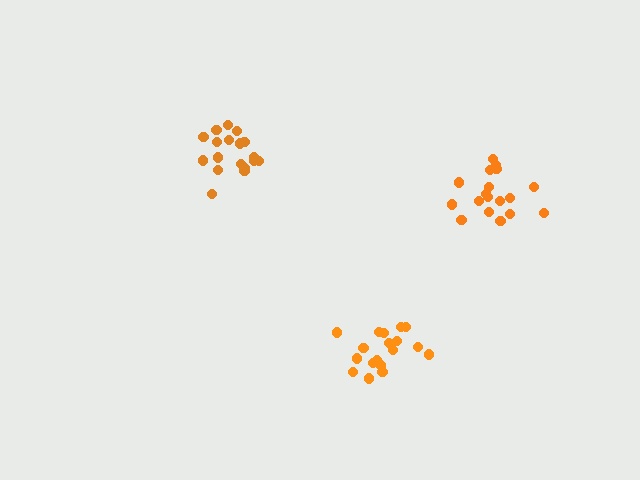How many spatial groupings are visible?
There are 3 spatial groupings.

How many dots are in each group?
Group 1: 18 dots, Group 2: 19 dots, Group 3: 18 dots (55 total).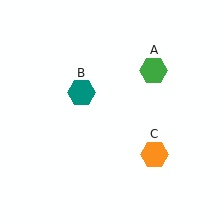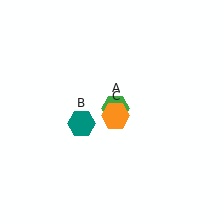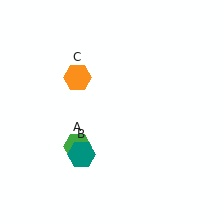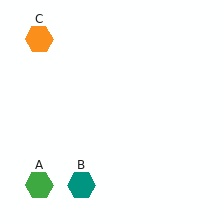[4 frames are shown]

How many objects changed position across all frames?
3 objects changed position: green hexagon (object A), teal hexagon (object B), orange hexagon (object C).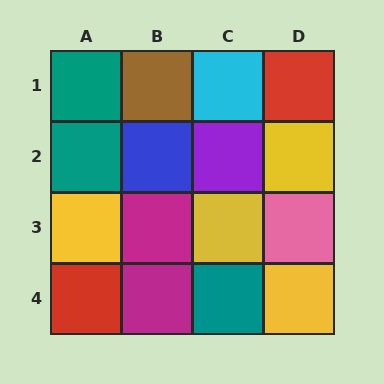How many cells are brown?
1 cell is brown.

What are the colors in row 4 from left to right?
Red, magenta, teal, yellow.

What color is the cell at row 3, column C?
Yellow.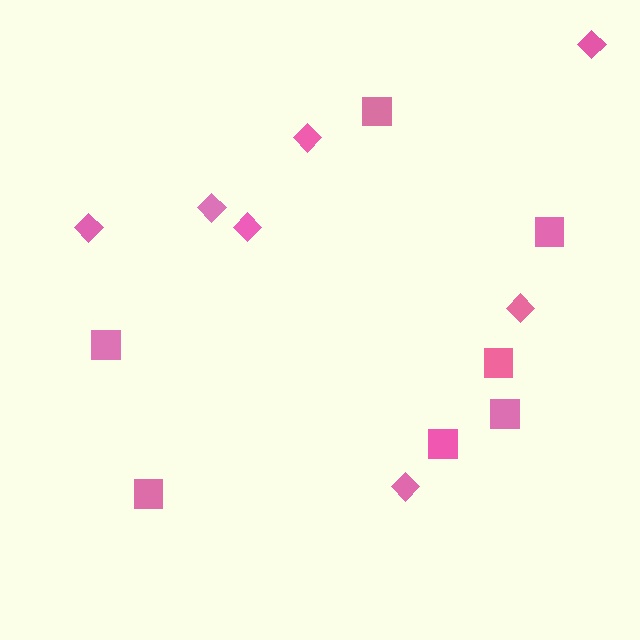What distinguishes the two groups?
There are 2 groups: one group of squares (7) and one group of diamonds (7).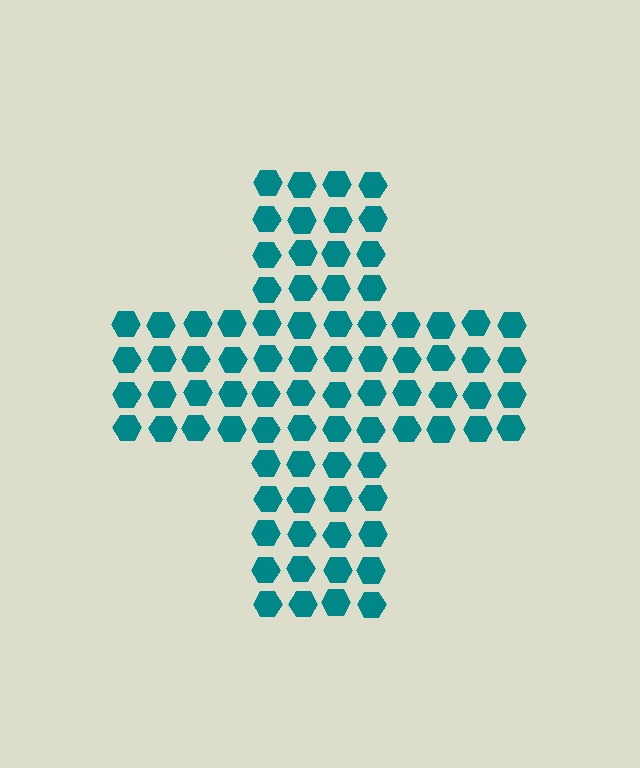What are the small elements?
The small elements are hexagons.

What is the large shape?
The large shape is a cross.